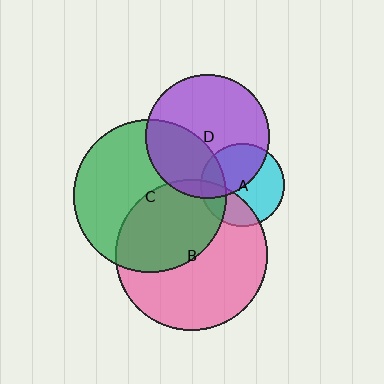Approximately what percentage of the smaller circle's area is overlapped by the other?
Approximately 5%.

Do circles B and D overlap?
Yes.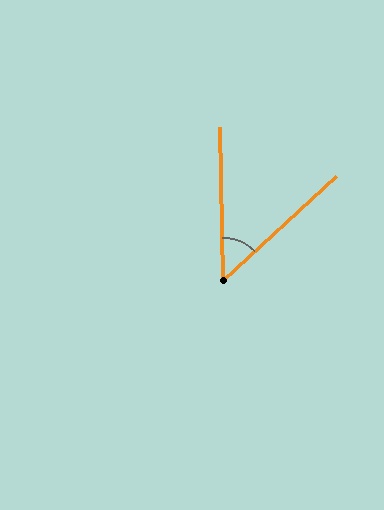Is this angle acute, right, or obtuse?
It is acute.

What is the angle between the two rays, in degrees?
Approximately 49 degrees.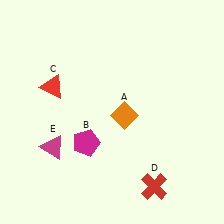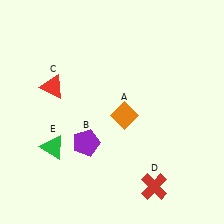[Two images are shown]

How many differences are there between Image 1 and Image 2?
There are 2 differences between the two images.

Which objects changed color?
B changed from magenta to purple. E changed from magenta to green.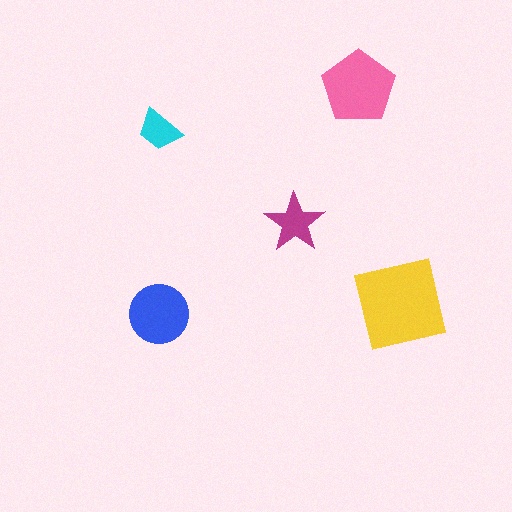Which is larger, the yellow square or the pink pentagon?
The yellow square.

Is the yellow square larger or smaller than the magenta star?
Larger.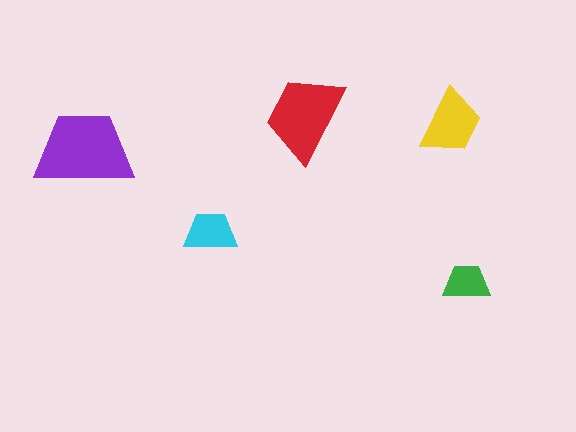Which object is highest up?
The red trapezoid is topmost.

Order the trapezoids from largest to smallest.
the purple one, the red one, the yellow one, the cyan one, the green one.